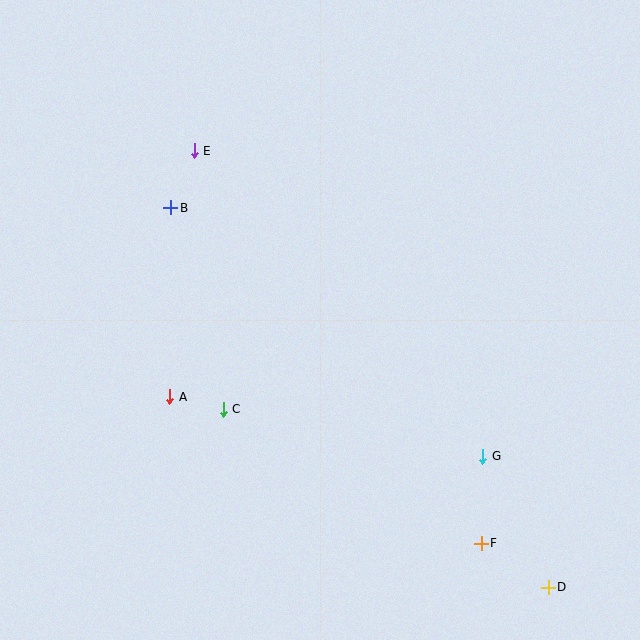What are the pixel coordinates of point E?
Point E is at (194, 151).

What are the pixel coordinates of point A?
Point A is at (170, 397).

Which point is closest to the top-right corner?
Point E is closest to the top-right corner.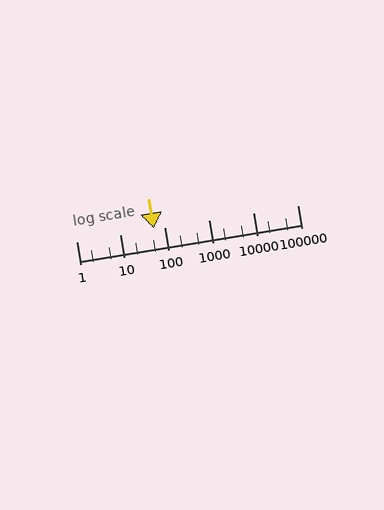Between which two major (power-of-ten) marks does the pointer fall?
The pointer is between 10 and 100.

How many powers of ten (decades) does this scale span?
The scale spans 5 decades, from 1 to 100000.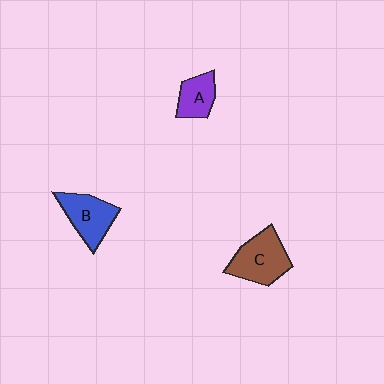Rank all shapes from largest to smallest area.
From largest to smallest: C (brown), B (blue), A (purple).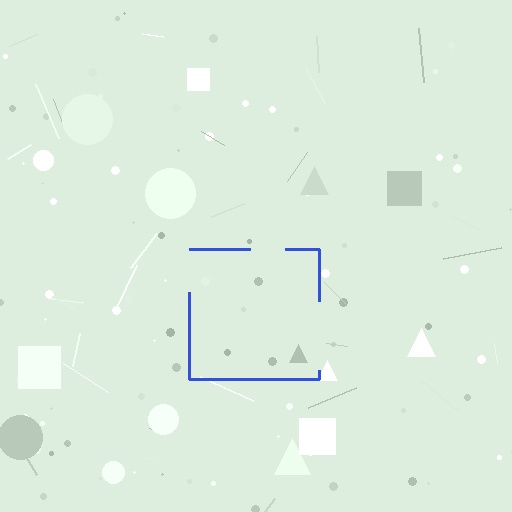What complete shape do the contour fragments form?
The contour fragments form a square.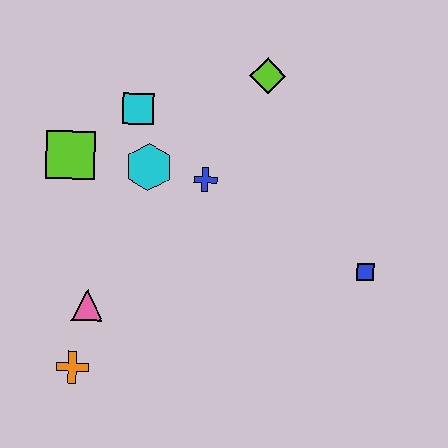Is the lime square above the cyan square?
No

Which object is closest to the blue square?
The blue cross is closest to the blue square.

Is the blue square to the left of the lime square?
No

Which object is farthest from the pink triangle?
The lime diamond is farthest from the pink triangle.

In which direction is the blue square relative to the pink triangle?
The blue square is to the right of the pink triangle.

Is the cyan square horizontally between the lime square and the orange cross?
No